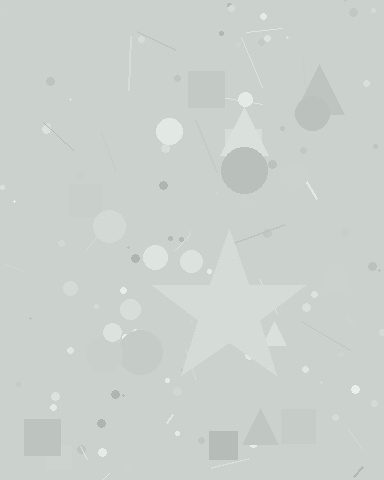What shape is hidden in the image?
A star is hidden in the image.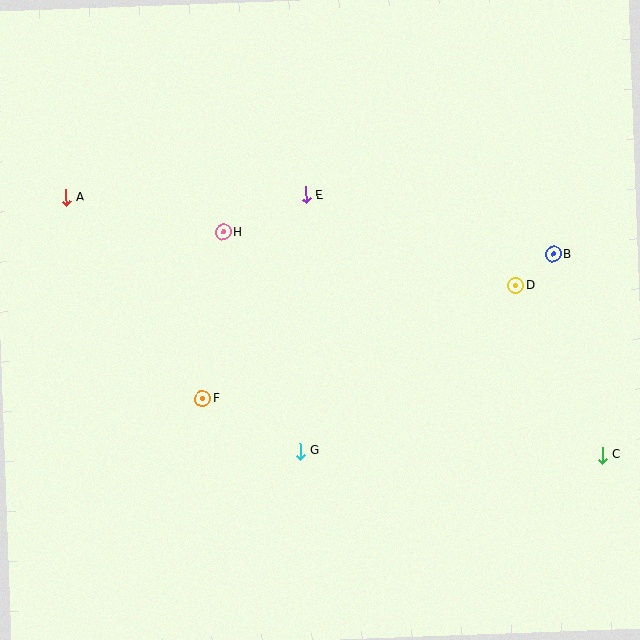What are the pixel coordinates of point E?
Point E is at (306, 195).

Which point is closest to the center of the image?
Point E at (306, 195) is closest to the center.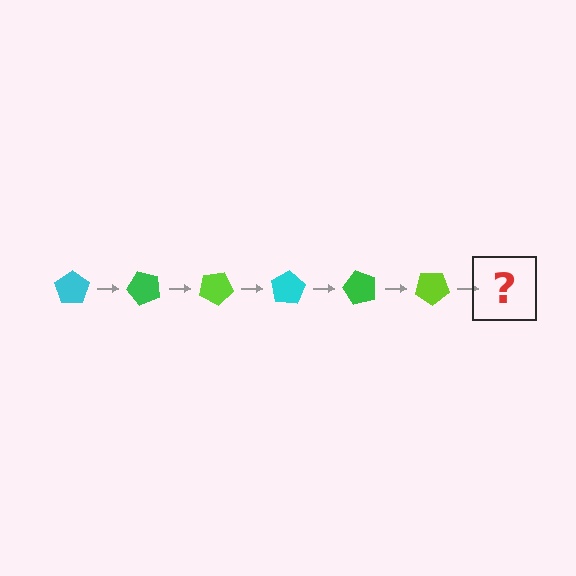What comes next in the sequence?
The next element should be a cyan pentagon, rotated 300 degrees from the start.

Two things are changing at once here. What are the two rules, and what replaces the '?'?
The two rules are that it rotates 50 degrees each step and the color cycles through cyan, green, and lime. The '?' should be a cyan pentagon, rotated 300 degrees from the start.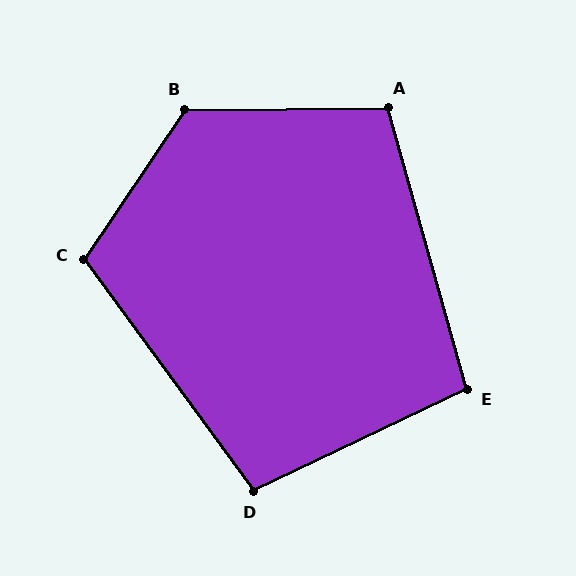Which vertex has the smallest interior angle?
E, at approximately 100 degrees.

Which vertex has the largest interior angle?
B, at approximately 124 degrees.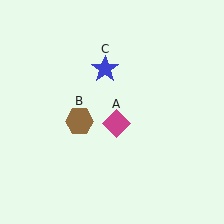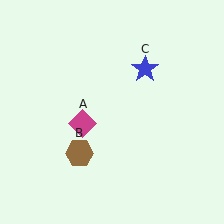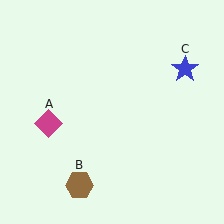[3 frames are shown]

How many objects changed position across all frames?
3 objects changed position: magenta diamond (object A), brown hexagon (object B), blue star (object C).